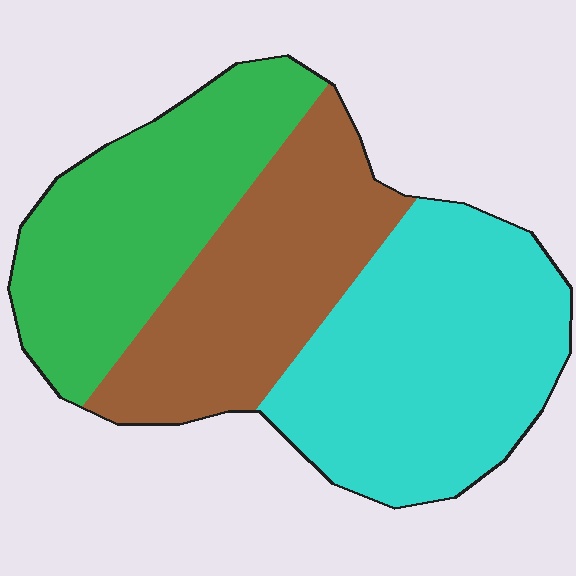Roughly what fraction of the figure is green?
Green covers 31% of the figure.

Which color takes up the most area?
Cyan, at roughly 40%.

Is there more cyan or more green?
Cyan.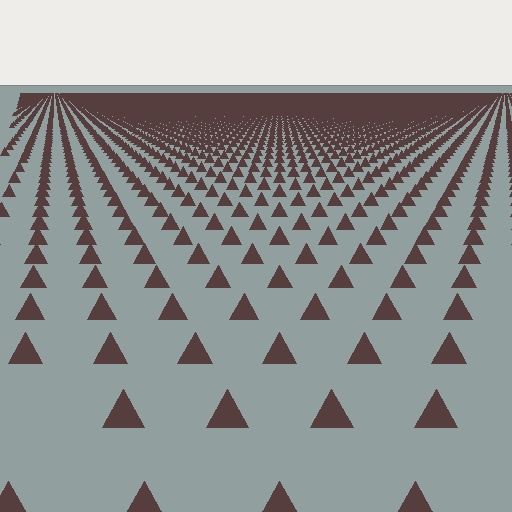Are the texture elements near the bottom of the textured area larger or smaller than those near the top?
Larger. Near the bottom, elements are closer to the viewer and appear at a bigger on-screen size.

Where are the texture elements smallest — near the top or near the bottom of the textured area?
Near the top.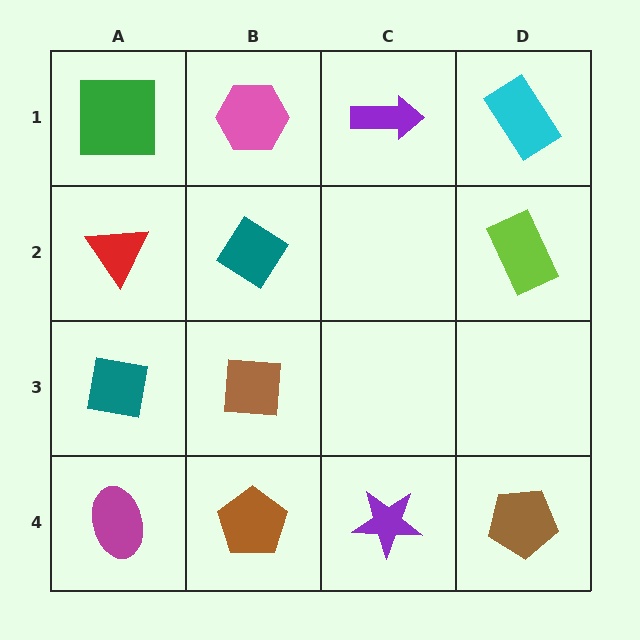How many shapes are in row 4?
4 shapes.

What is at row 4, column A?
A magenta ellipse.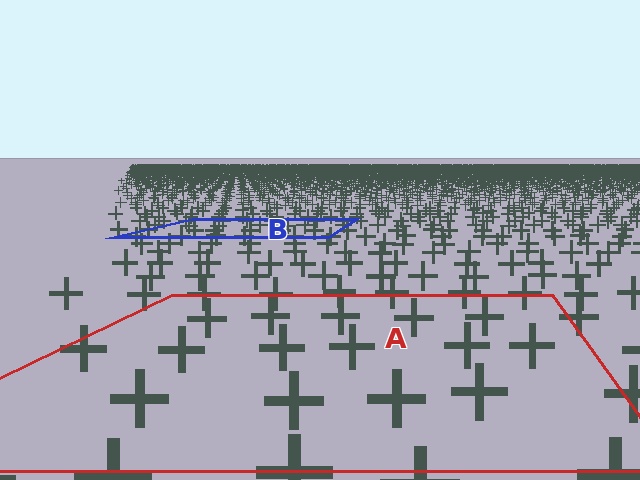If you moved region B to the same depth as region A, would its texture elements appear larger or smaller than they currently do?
They would appear larger. At a closer depth, the same texture elements are projected at a bigger on-screen size.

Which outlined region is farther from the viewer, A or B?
Region B is farther from the viewer — the texture elements inside it appear smaller and more densely packed.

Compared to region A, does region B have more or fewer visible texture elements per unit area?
Region B has more texture elements per unit area — they are packed more densely because it is farther away.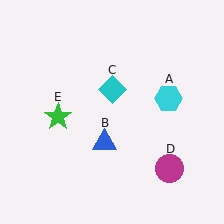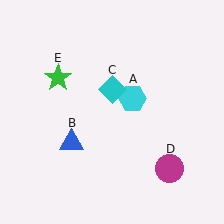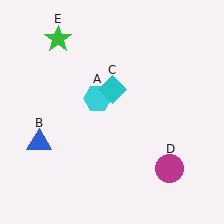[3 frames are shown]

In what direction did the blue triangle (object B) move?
The blue triangle (object B) moved left.